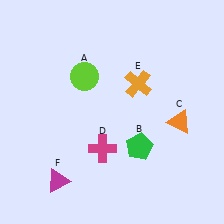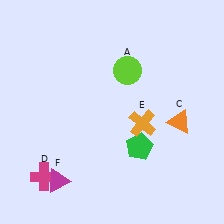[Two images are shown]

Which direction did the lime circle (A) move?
The lime circle (A) moved right.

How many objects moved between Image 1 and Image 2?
3 objects moved between the two images.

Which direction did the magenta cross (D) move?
The magenta cross (D) moved left.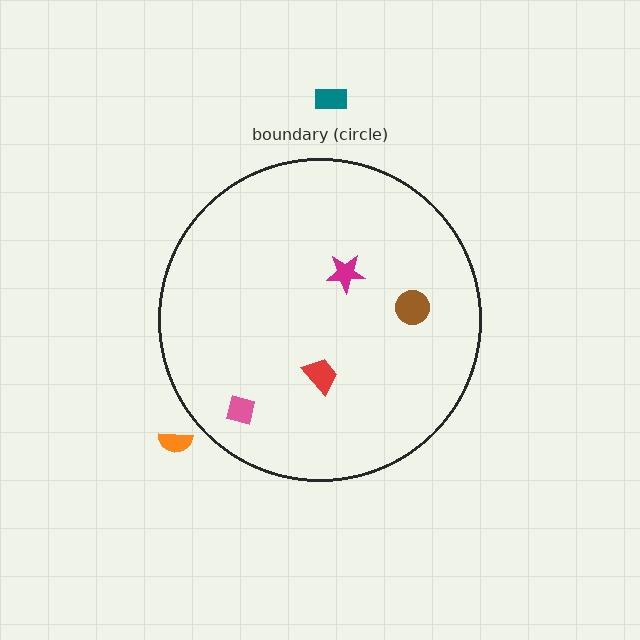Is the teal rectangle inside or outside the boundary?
Outside.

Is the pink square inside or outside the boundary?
Inside.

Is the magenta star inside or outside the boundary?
Inside.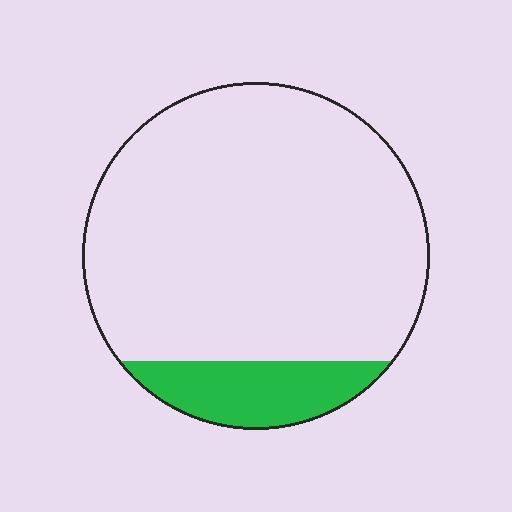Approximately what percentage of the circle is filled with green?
Approximately 15%.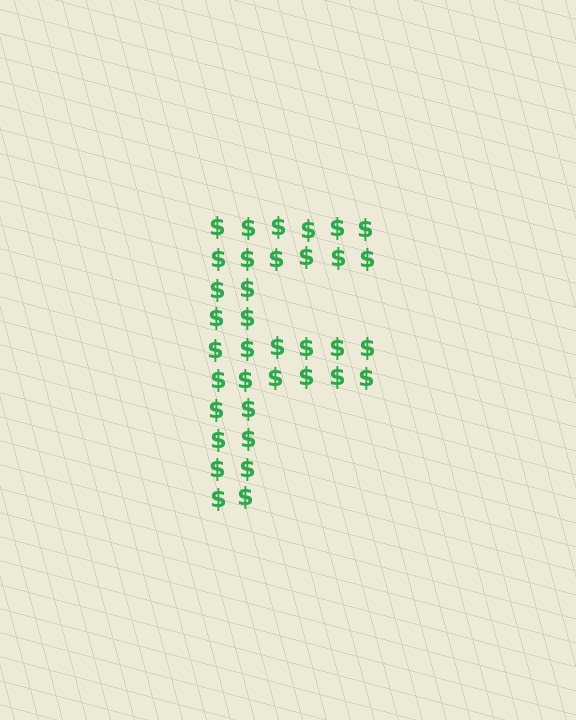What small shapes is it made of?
It is made of small dollar signs.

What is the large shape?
The large shape is the letter F.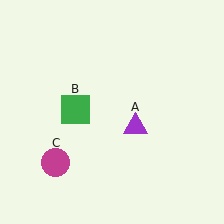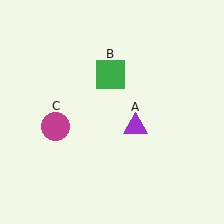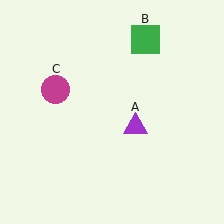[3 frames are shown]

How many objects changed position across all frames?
2 objects changed position: green square (object B), magenta circle (object C).